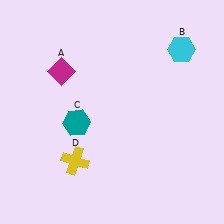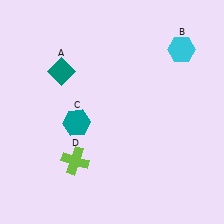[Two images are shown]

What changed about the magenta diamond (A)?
In Image 1, A is magenta. In Image 2, it changed to teal.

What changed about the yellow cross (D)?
In Image 1, D is yellow. In Image 2, it changed to lime.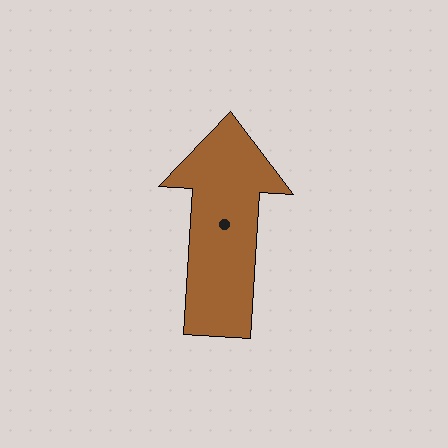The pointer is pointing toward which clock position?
Roughly 12 o'clock.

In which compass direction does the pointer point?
North.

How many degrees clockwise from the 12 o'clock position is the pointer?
Approximately 3 degrees.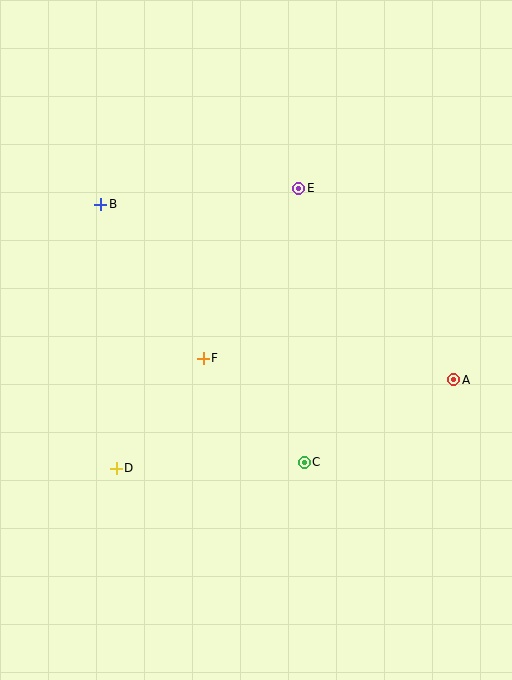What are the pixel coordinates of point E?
Point E is at (299, 188).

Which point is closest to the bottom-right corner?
Point C is closest to the bottom-right corner.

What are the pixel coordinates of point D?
Point D is at (116, 468).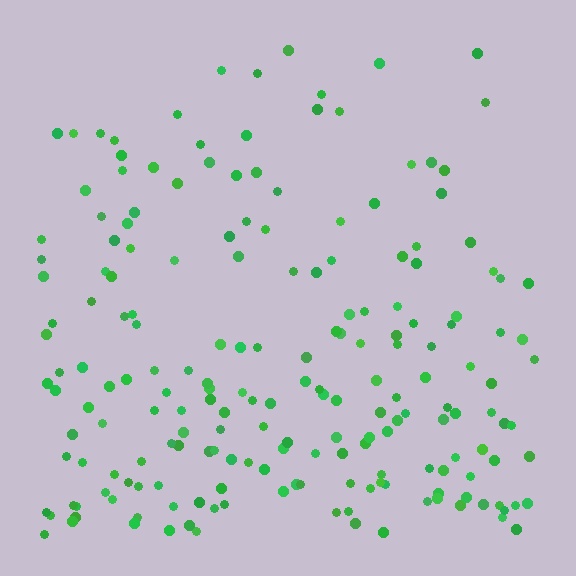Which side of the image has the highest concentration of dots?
The bottom.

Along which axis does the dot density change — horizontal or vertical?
Vertical.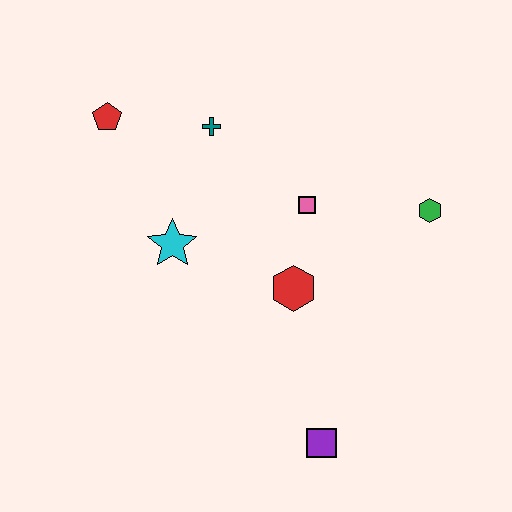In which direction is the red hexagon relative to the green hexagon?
The red hexagon is to the left of the green hexagon.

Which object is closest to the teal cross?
The red pentagon is closest to the teal cross.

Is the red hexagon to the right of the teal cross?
Yes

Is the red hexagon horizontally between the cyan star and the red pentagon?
No